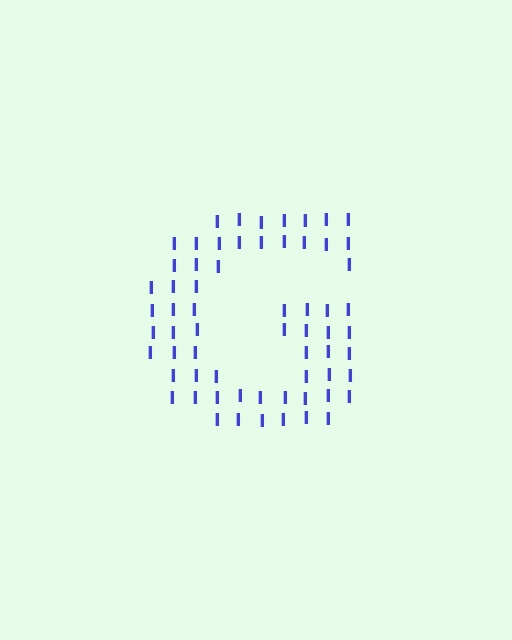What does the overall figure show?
The overall figure shows the letter G.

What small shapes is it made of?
It is made of small letter I's.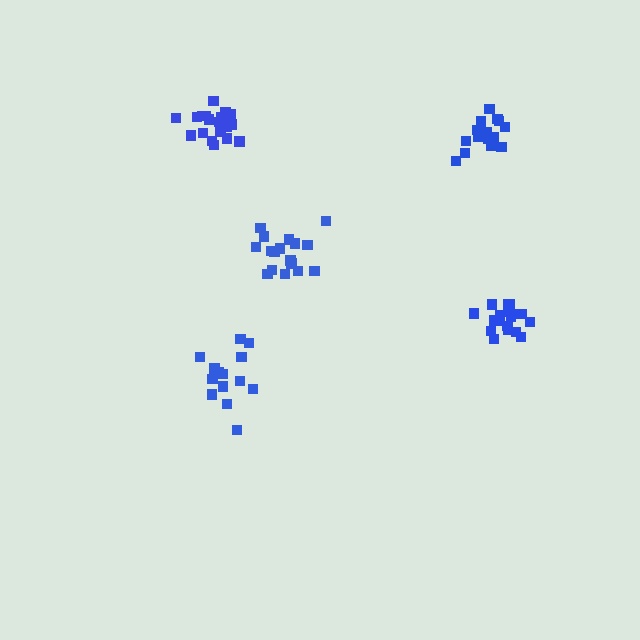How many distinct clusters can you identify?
There are 5 distinct clusters.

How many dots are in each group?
Group 1: 14 dots, Group 2: 16 dots, Group 3: 18 dots, Group 4: 18 dots, Group 5: 20 dots (86 total).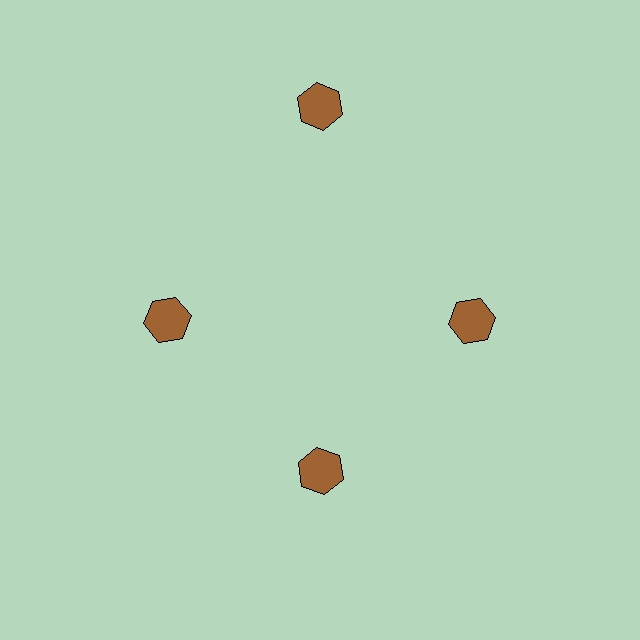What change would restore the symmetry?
The symmetry would be restored by moving it inward, back onto the ring so that all 4 hexagons sit at equal angles and equal distance from the center.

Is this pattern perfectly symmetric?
No. The 4 brown hexagons are arranged in a ring, but one element near the 12 o'clock position is pushed outward from the center, breaking the 4-fold rotational symmetry.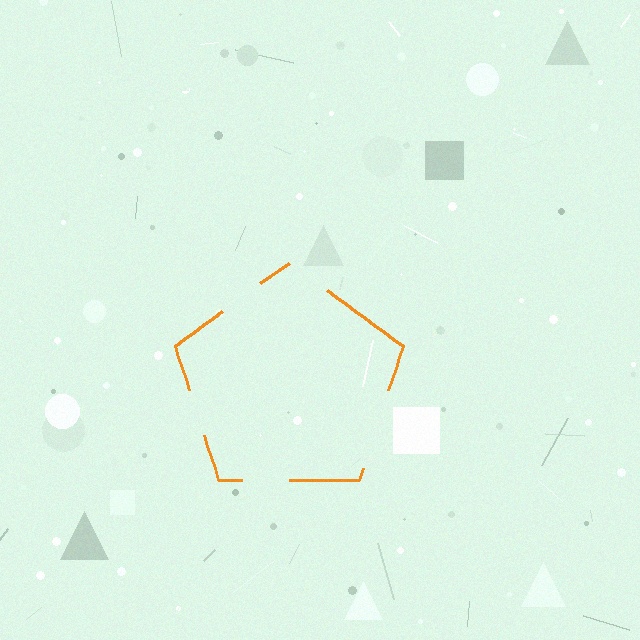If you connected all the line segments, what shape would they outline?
They would outline a pentagon.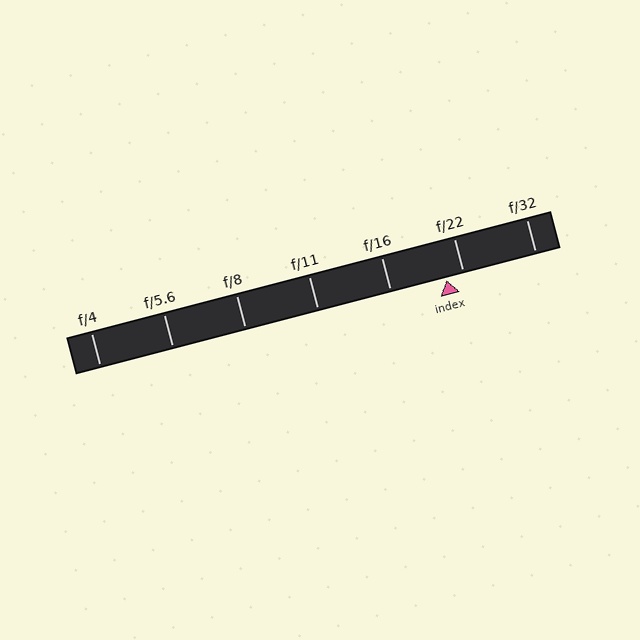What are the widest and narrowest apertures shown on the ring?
The widest aperture shown is f/4 and the narrowest is f/32.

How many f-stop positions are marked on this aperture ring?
There are 7 f-stop positions marked.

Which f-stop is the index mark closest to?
The index mark is closest to f/22.